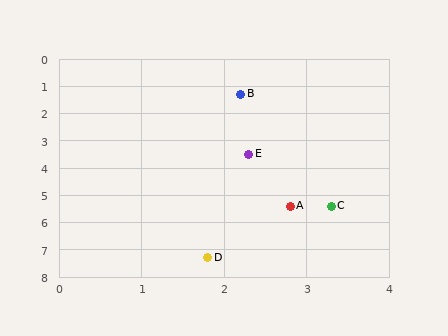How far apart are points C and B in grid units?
Points C and B are about 4.2 grid units apart.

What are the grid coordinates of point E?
Point E is at approximately (2.3, 3.5).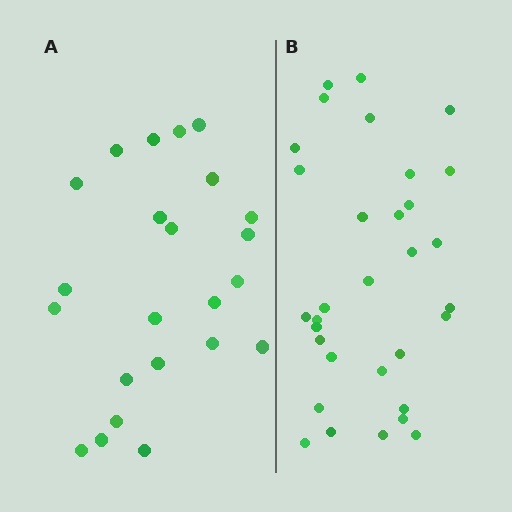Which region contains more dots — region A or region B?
Region B (the right region) has more dots.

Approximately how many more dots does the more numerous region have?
Region B has roughly 8 or so more dots than region A.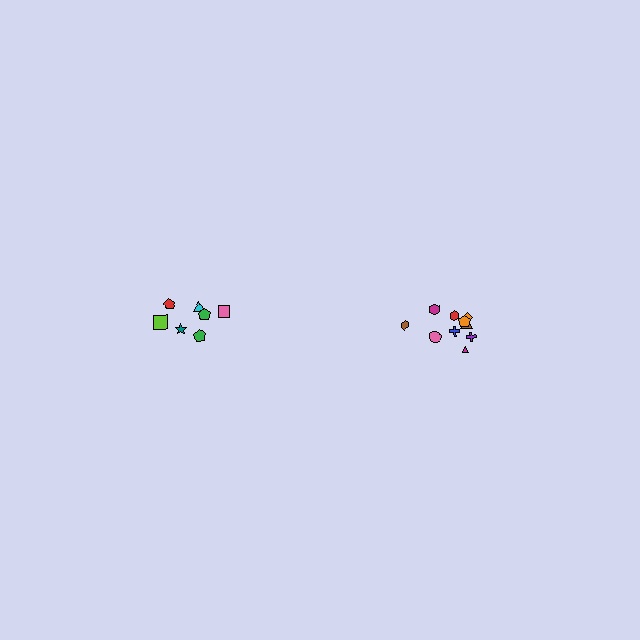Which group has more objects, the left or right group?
The right group.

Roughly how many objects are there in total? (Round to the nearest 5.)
Roughly 15 objects in total.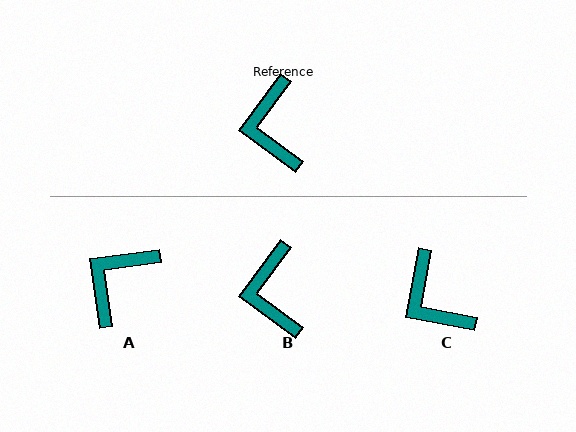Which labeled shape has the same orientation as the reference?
B.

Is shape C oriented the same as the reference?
No, it is off by about 26 degrees.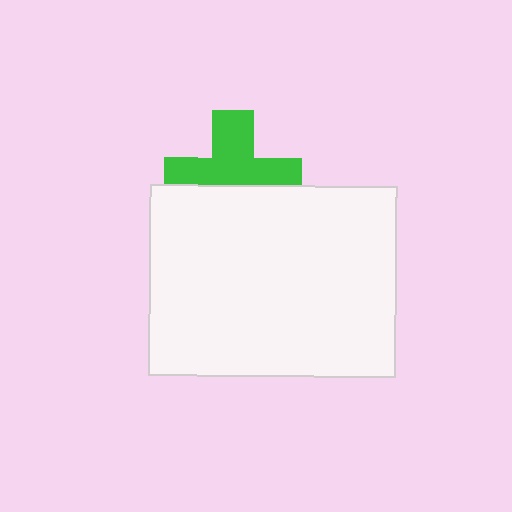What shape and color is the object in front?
The object in front is a white rectangle.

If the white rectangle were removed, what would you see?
You would see the complete green cross.